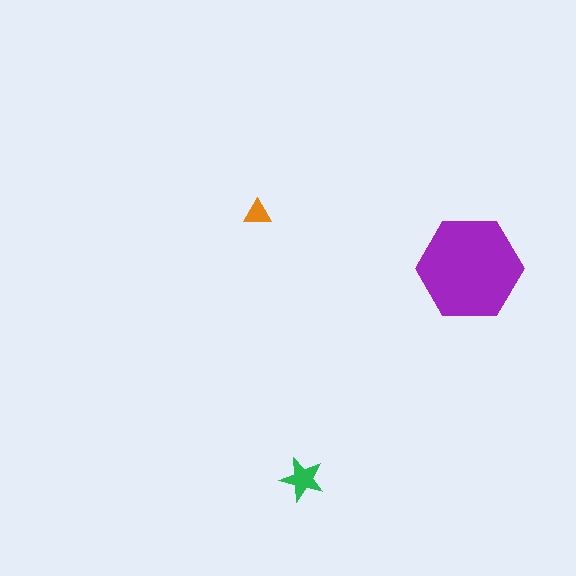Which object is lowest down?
The green star is bottommost.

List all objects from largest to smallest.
The purple hexagon, the green star, the orange triangle.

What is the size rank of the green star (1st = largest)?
2nd.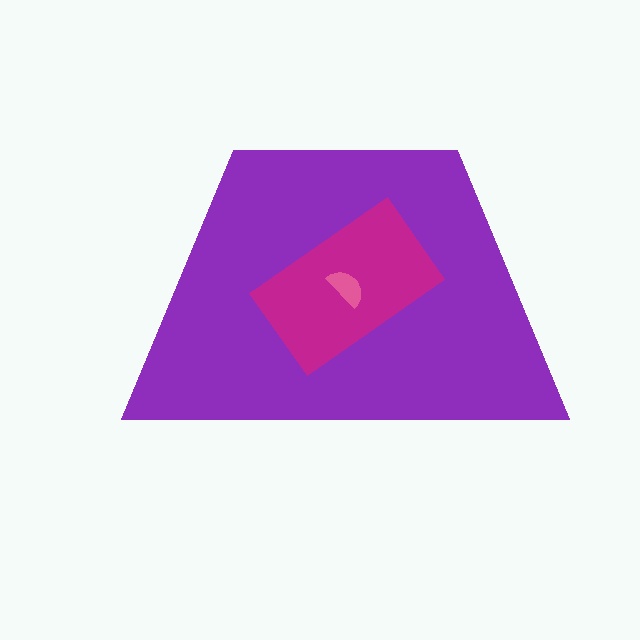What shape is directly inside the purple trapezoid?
The magenta rectangle.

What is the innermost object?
The pink semicircle.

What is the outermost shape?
The purple trapezoid.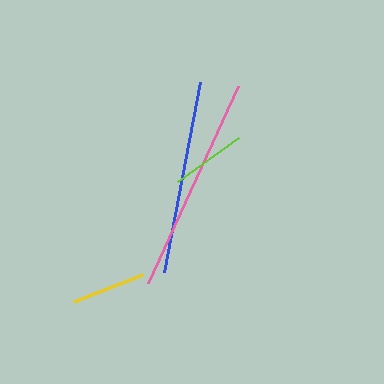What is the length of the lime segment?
The lime segment is approximately 75 pixels long.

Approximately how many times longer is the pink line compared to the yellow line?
The pink line is approximately 2.9 times the length of the yellow line.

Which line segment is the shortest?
The yellow line is the shortest at approximately 74 pixels.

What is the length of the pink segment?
The pink segment is approximately 217 pixels long.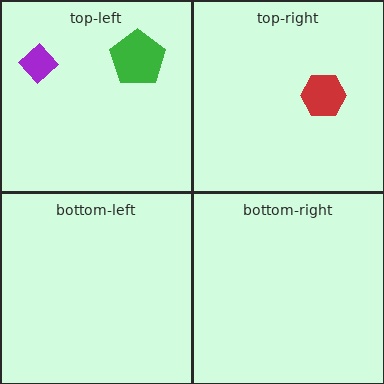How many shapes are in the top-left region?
2.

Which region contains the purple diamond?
The top-left region.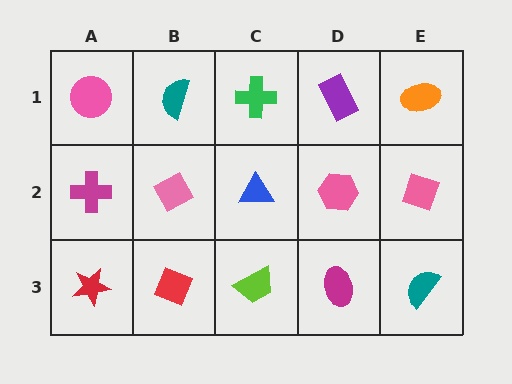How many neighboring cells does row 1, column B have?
3.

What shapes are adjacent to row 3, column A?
A magenta cross (row 2, column A), a red diamond (row 3, column B).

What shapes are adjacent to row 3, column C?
A blue triangle (row 2, column C), a red diamond (row 3, column B), a magenta ellipse (row 3, column D).